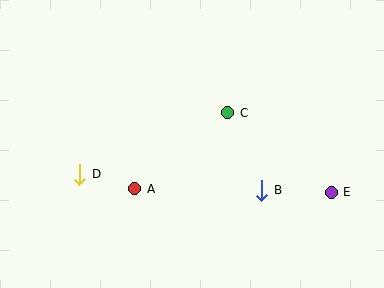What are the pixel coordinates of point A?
Point A is at (135, 189).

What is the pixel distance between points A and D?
The distance between A and D is 57 pixels.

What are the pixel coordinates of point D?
Point D is at (80, 174).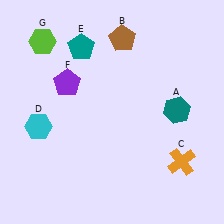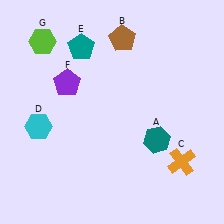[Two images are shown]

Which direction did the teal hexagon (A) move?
The teal hexagon (A) moved down.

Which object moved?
The teal hexagon (A) moved down.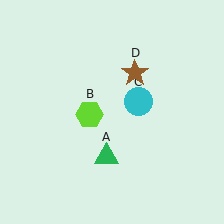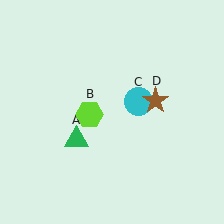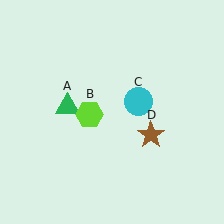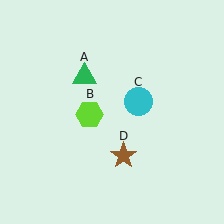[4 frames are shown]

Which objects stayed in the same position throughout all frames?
Lime hexagon (object B) and cyan circle (object C) remained stationary.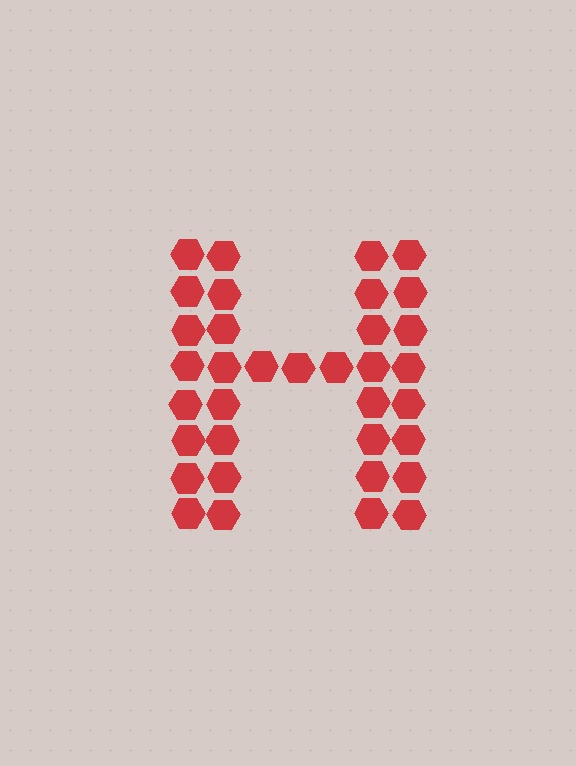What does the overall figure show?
The overall figure shows the letter H.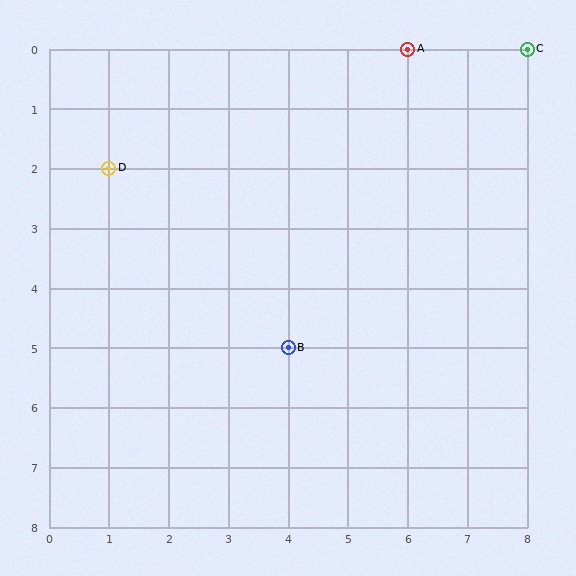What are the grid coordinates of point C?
Point C is at grid coordinates (8, 0).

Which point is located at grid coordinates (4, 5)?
Point B is at (4, 5).